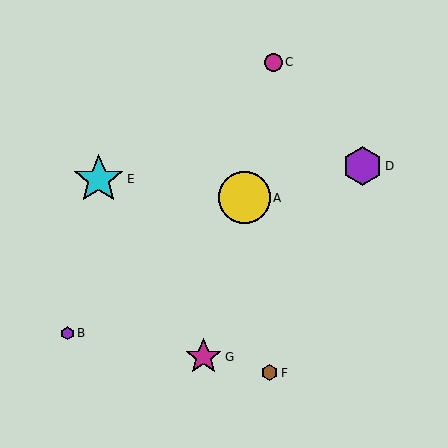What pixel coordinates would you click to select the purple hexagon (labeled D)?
Click at (362, 166) to select the purple hexagon D.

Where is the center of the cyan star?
The center of the cyan star is at (99, 179).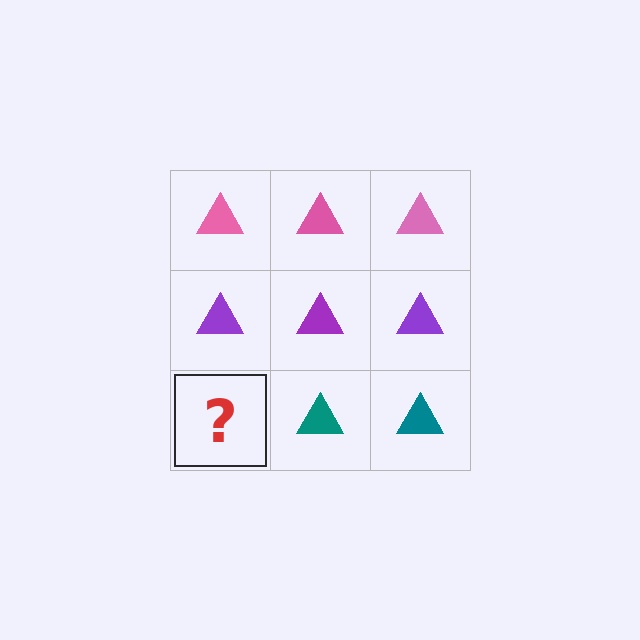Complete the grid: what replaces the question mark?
The question mark should be replaced with a teal triangle.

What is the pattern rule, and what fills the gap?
The rule is that each row has a consistent color. The gap should be filled with a teal triangle.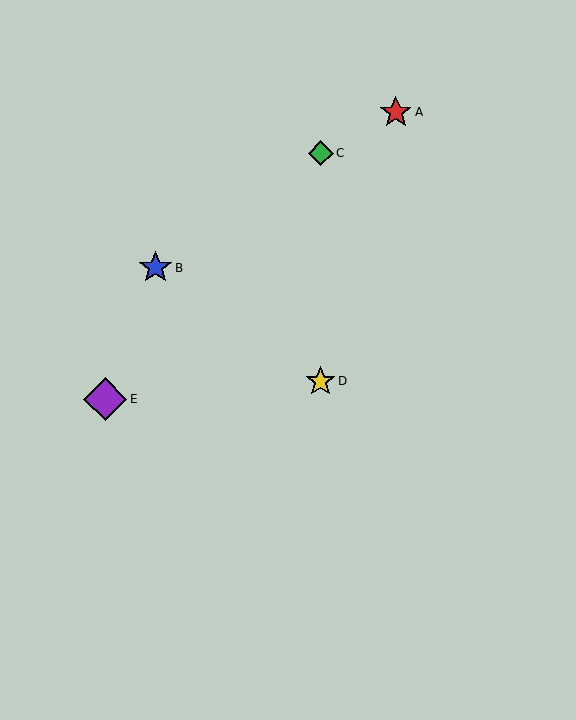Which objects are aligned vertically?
Objects C, D are aligned vertically.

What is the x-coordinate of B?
Object B is at x≈156.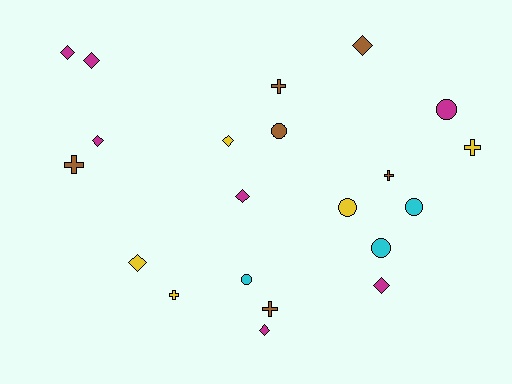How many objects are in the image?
There are 21 objects.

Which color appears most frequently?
Magenta, with 7 objects.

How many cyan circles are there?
There are 3 cyan circles.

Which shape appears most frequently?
Diamond, with 9 objects.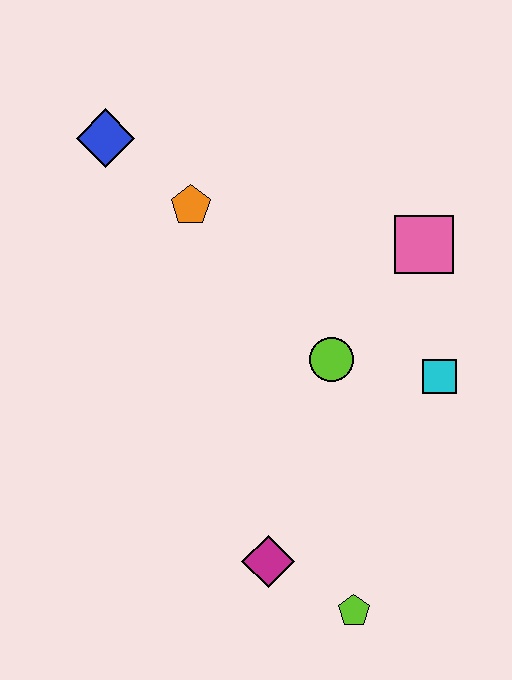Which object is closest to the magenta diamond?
The lime pentagon is closest to the magenta diamond.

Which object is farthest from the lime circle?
The blue diamond is farthest from the lime circle.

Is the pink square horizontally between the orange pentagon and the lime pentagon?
No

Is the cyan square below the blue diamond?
Yes